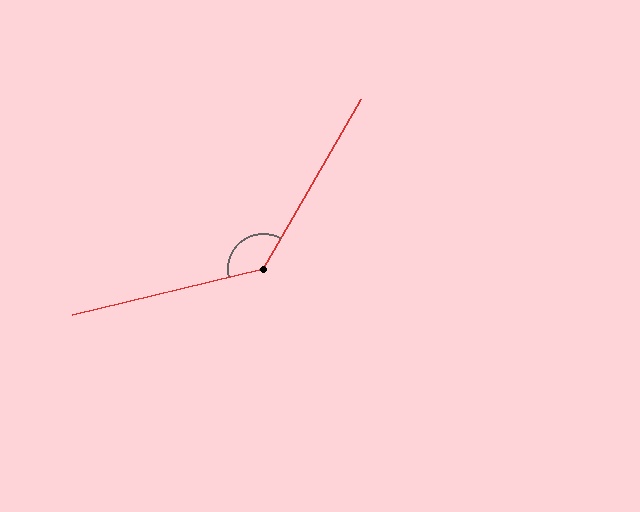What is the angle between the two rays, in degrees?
Approximately 134 degrees.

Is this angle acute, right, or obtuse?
It is obtuse.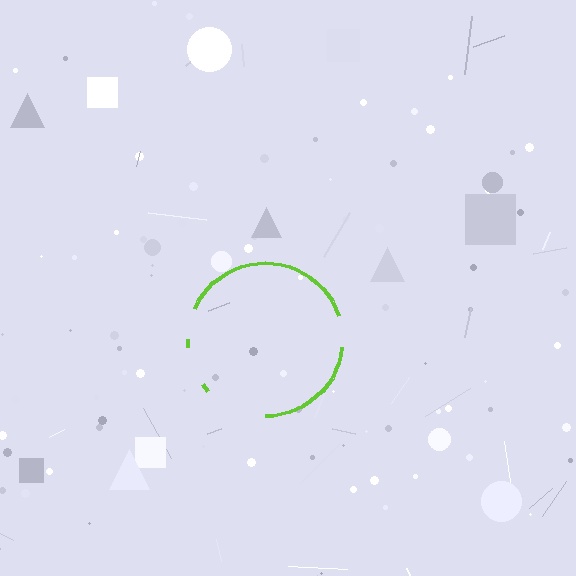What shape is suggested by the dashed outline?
The dashed outline suggests a circle.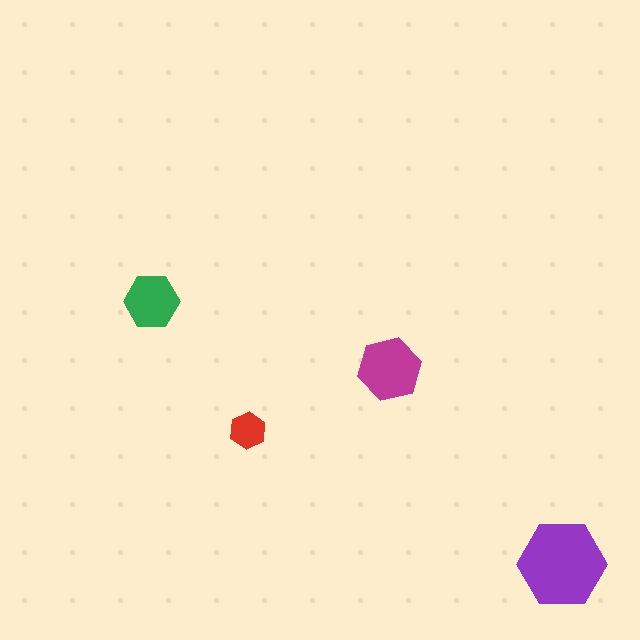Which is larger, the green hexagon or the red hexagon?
The green one.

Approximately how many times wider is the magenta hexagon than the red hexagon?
About 1.5 times wider.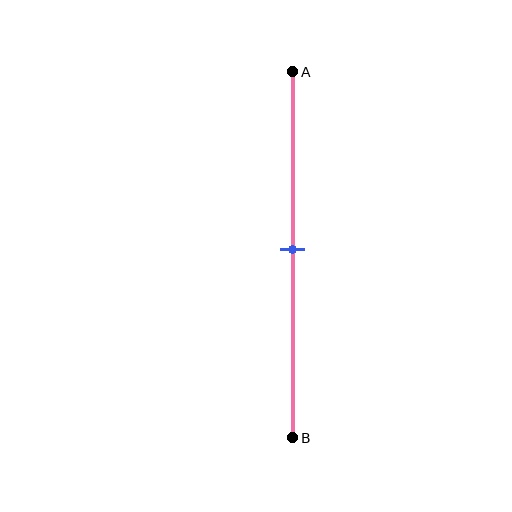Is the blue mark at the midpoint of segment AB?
Yes, the mark is approximately at the midpoint.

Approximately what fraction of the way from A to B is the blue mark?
The blue mark is approximately 50% of the way from A to B.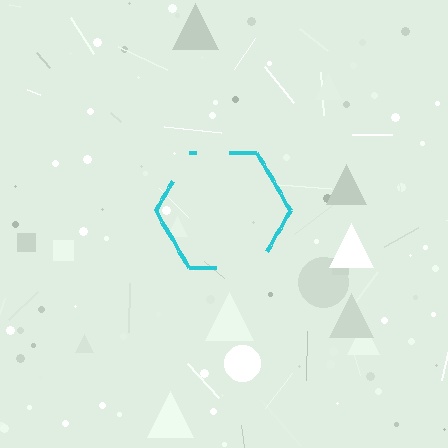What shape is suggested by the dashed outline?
The dashed outline suggests a hexagon.